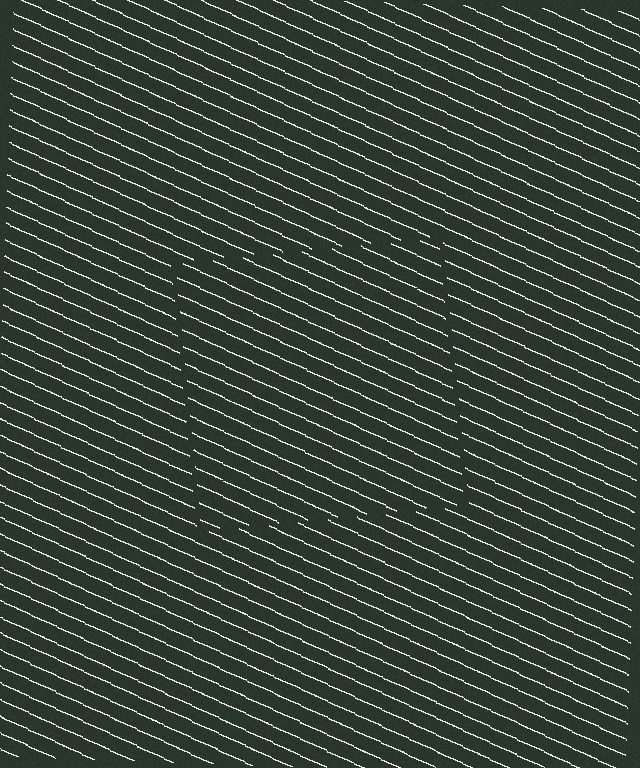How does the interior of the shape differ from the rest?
The interior of the shape contains the same grating, shifted by half a period — the contour is defined by the phase discontinuity where line-ends from the inner and outer gratings abut.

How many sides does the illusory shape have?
4 sides — the line-ends trace a square.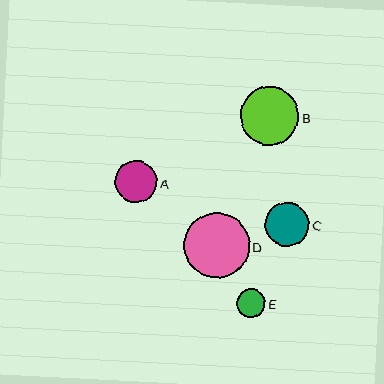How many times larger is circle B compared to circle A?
Circle B is approximately 1.4 times the size of circle A.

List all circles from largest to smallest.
From largest to smallest: D, B, C, A, E.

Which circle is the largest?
Circle D is the largest with a size of approximately 65 pixels.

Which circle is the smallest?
Circle E is the smallest with a size of approximately 29 pixels.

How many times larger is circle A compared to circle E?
Circle A is approximately 1.4 times the size of circle E.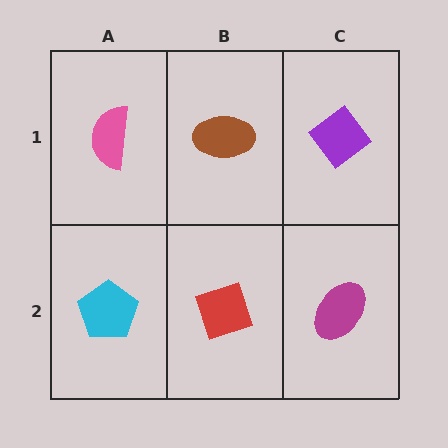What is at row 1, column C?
A purple diamond.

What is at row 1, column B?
A brown ellipse.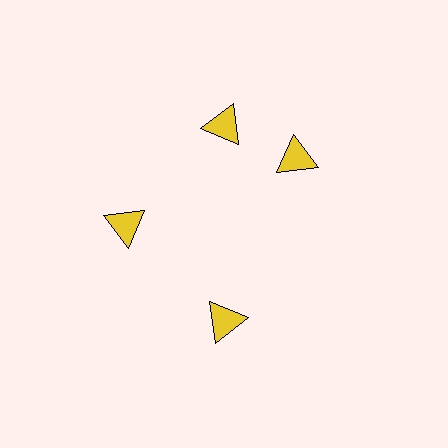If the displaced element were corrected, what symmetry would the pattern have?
It would have 4-fold rotational symmetry — the pattern would map onto itself every 90 degrees.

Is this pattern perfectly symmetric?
No. The 4 yellow triangles are arranged in a ring, but one element near the 3 o'clock position is rotated out of alignment along the ring, breaking the 4-fold rotational symmetry.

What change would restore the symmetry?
The symmetry would be restored by rotating it back into even spacing with its neighbors so that all 4 triangles sit at equal angles and equal distance from the center.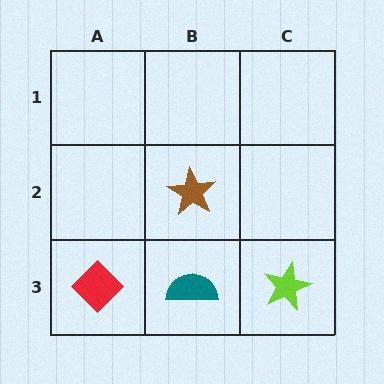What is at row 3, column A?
A red diamond.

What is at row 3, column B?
A teal semicircle.